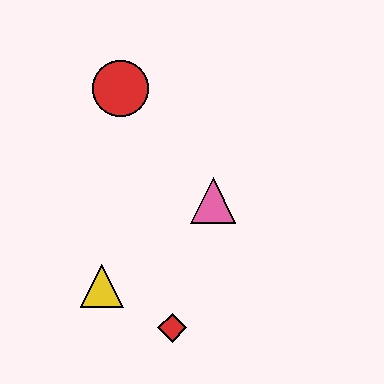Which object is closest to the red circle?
The pink triangle is closest to the red circle.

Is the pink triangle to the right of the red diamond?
Yes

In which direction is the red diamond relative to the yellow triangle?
The red diamond is to the right of the yellow triangle.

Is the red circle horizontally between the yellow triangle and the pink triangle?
Yes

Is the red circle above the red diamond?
Yes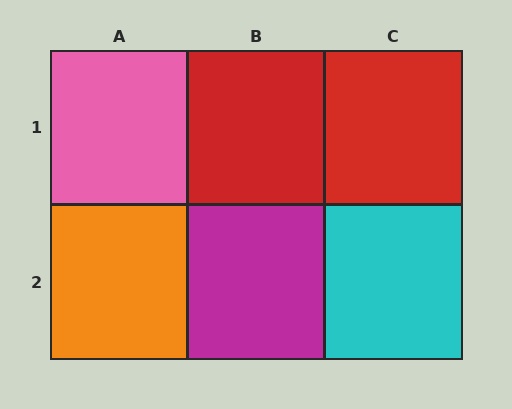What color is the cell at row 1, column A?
Pink.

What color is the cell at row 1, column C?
Red.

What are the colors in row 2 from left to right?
Orange, magenta, cyan.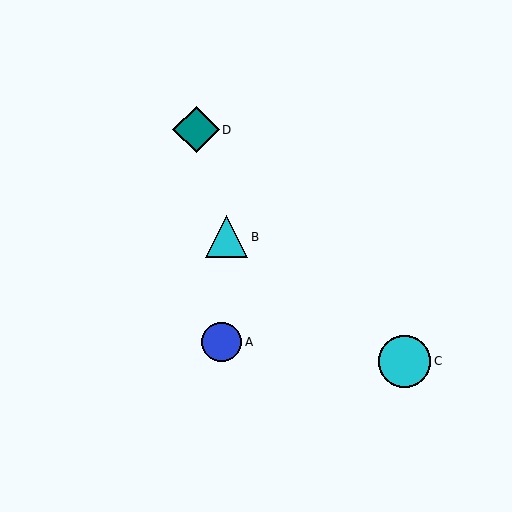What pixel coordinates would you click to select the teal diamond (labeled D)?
Click at (196, 130) to select the teal diamond D.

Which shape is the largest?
The cyan circle (labeled C) is the largest.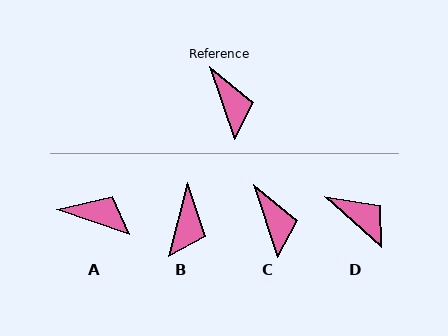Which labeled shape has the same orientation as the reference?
C.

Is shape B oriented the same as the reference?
No, it is off by about 33 degrees.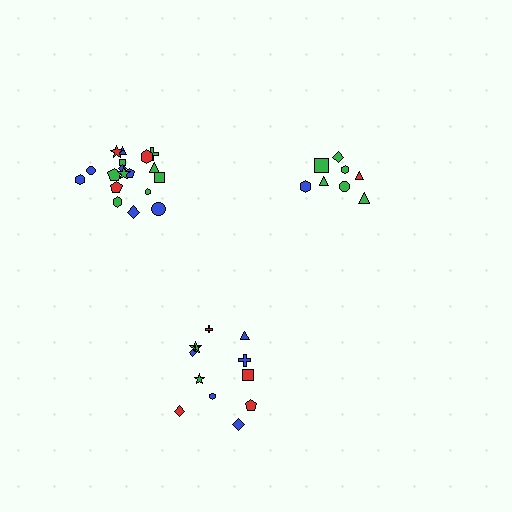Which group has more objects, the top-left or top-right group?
The top-left group.